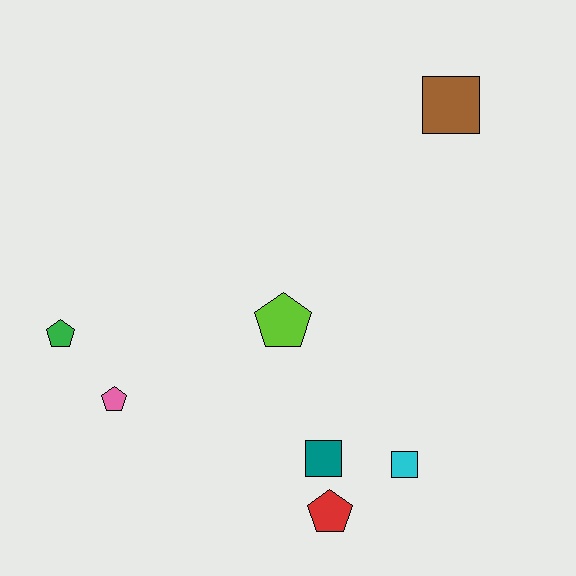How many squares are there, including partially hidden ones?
There are 3 squares.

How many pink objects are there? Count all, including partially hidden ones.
There is 1 pink object.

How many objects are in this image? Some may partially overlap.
There are 7 objects.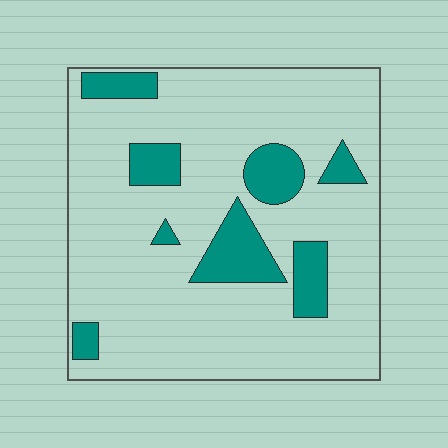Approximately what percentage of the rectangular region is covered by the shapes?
Approximately 15%.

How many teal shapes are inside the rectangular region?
8.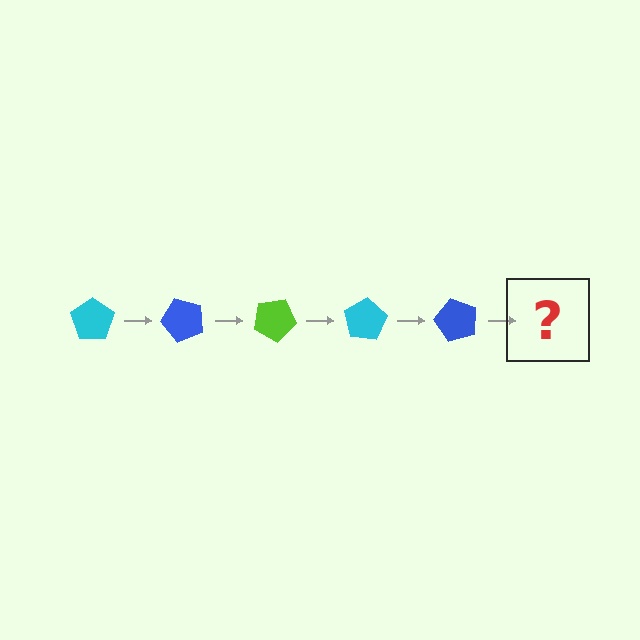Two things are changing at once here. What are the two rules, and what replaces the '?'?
The two rules are that it rotates 50 degrees each step and the color cycles through cyan, blue, and lime. The '?' should be a lime pentagon, rotated 250 degrees from the start.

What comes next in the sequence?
The next element should be a lime pentagon, rotated 250 degrees from the start.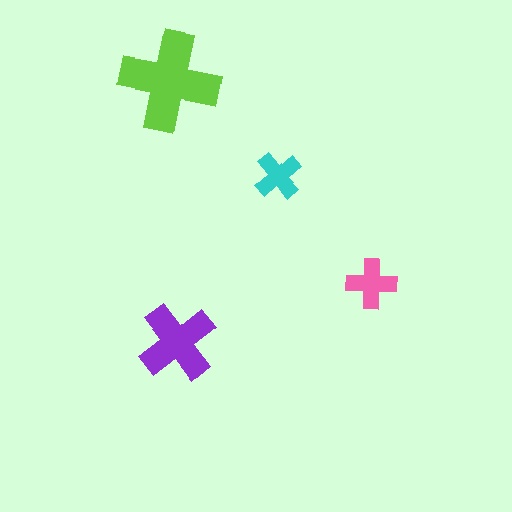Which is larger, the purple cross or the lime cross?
The lime one.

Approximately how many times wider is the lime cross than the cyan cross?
About 2 times wider.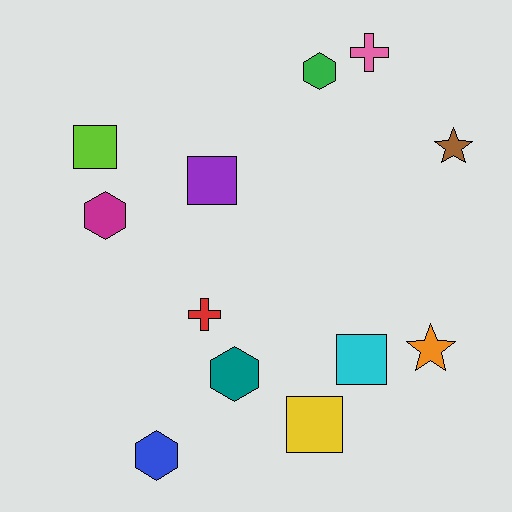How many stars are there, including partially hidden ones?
There are 2 stars.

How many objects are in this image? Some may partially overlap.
There are 12 objects.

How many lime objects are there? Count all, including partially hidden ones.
There is 1 lime object.